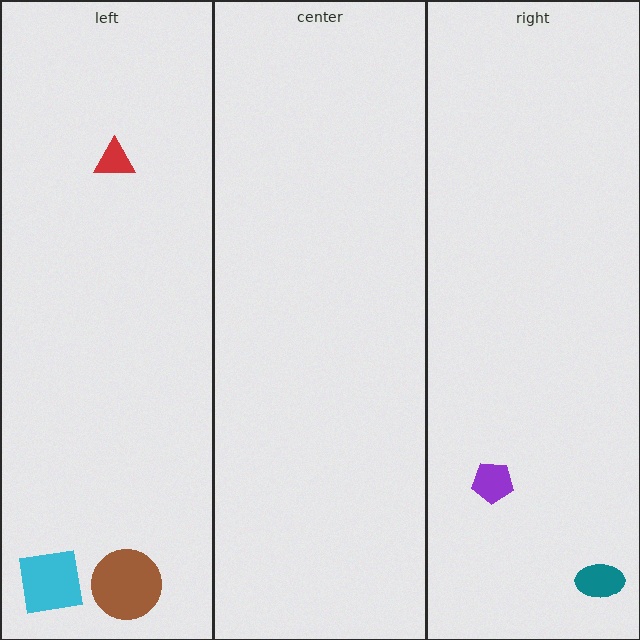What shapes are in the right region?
The teal ellipse, the purple pentagon.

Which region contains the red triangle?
The left region.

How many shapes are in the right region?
2.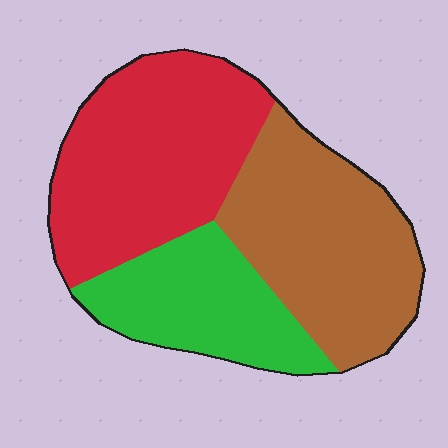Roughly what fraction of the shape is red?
Red covers about 40% of the shape.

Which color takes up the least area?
Green, at roughly 25%.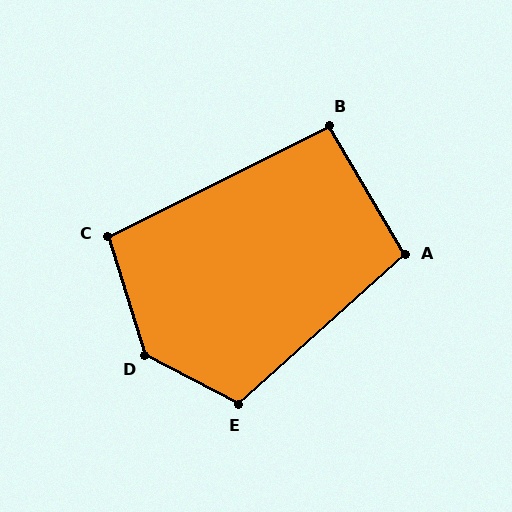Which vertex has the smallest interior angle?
B, at approximately 94 degrees.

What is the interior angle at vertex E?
Approximately 111 degrees (obtuse).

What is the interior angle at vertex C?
Approximately 99 degrees (obtuse).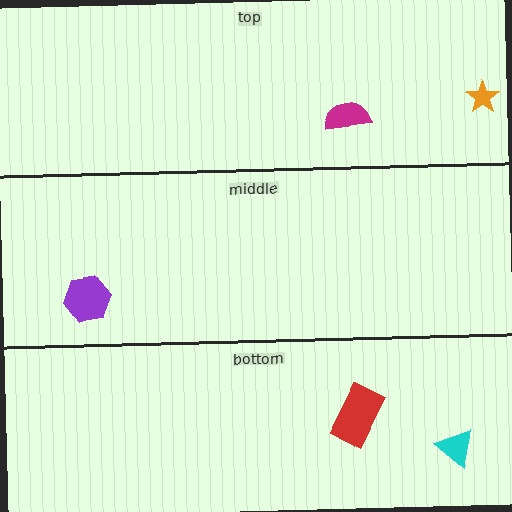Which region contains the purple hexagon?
The middle region.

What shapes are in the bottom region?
The red rectangle, the cyan triangle.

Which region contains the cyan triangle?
The bottom region.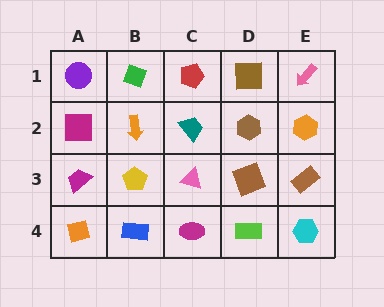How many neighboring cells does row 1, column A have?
2.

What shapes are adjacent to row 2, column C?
A red pentagon (row 1, column C), a pink triangle (row 3, column C), an orange arrow (row 2, column B), a brown hexagon (row 2, column D).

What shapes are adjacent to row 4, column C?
A pink triangle (row 3, column C), a blue rectangle (row 4, column B), a lime rectangle (row 4, column D).